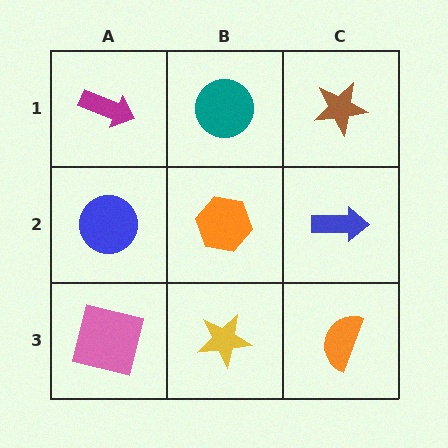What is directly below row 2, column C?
An orange semicircle.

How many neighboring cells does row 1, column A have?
2.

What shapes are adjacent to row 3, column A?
A blue circle (row 2, column A), a yellow star (row 3, column B).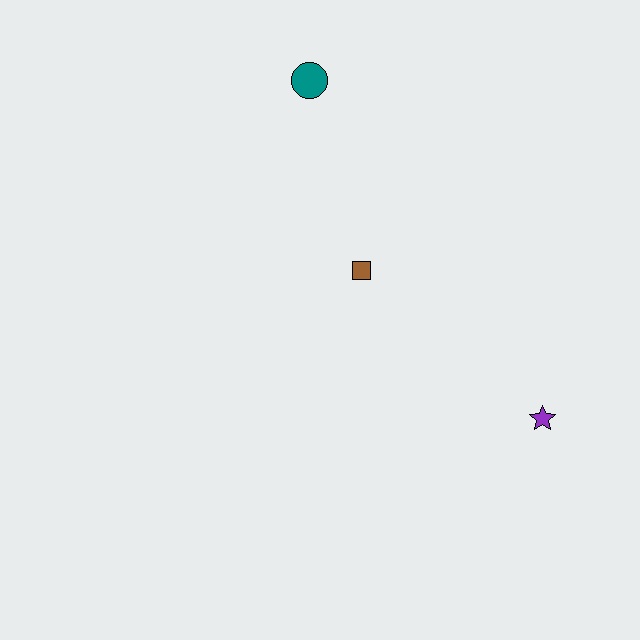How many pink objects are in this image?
There are no pink objects.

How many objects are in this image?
There are 3 objects.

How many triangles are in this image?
There are no triangles.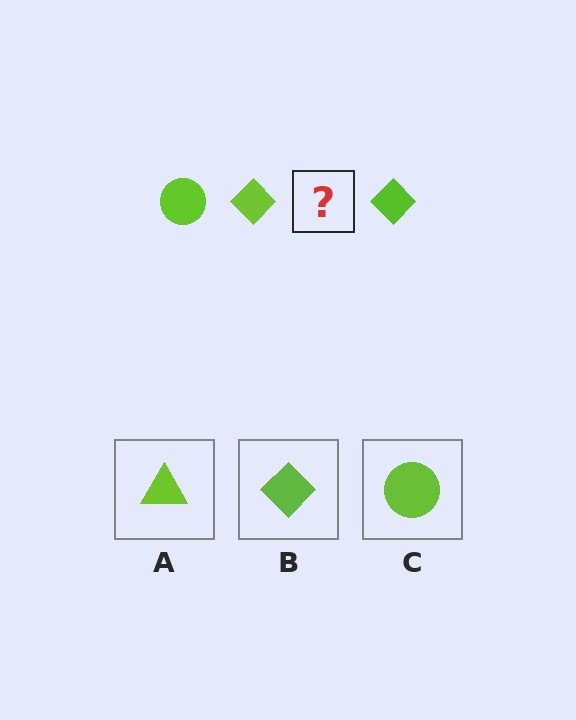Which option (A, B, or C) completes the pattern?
C.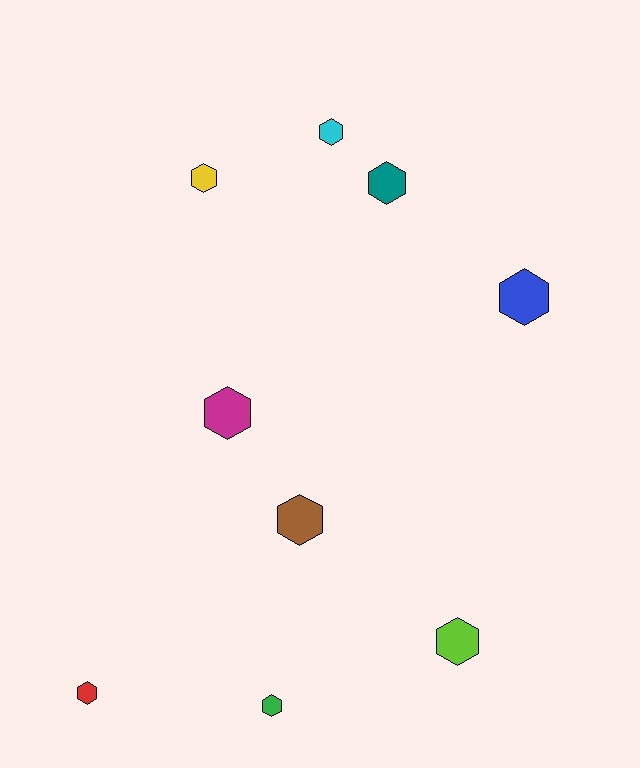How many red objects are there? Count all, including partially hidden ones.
There is 1 red object.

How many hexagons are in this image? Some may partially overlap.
There are 9 hexagons.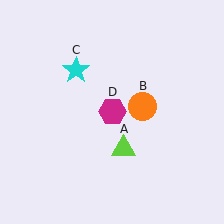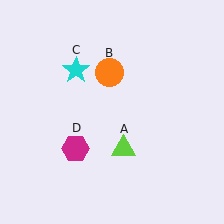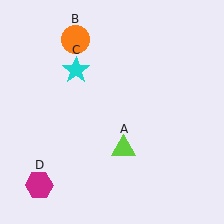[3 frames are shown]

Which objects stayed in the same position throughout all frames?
Lime triangle (object A) and cyan star (object C) remained stationary.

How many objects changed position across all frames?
2 objects changed position: orange circle (object B), magenta hexagon (object D).